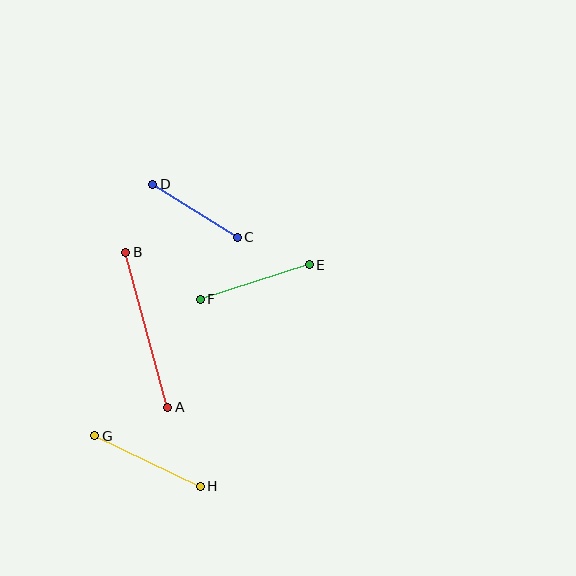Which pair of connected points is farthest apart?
Points A and B are farthest apart.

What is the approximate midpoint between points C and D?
The midpoint is at approximately (195, 211) pixels.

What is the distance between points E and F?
The distance is approximately 114 pixels.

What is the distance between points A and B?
The distance is approximately 161 pixels.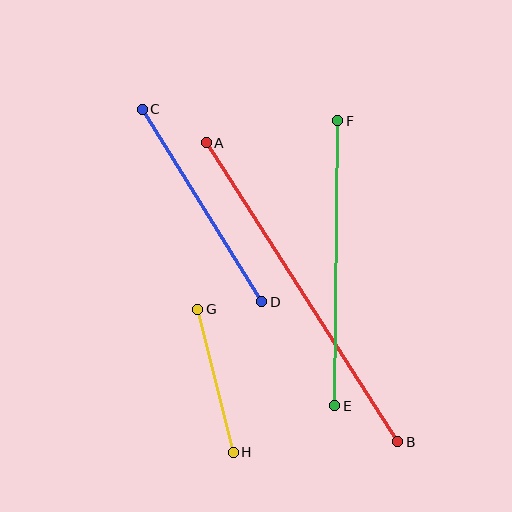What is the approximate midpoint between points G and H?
The midpoint is at approximately (215, 381) pixels.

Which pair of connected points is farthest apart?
Points A and B are farthest apart.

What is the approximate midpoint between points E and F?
The midpoint is at approximately (336, 263) pixels.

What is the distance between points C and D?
The distance is approximately 227 pixels.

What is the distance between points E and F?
The distance is approximately 285 pixels.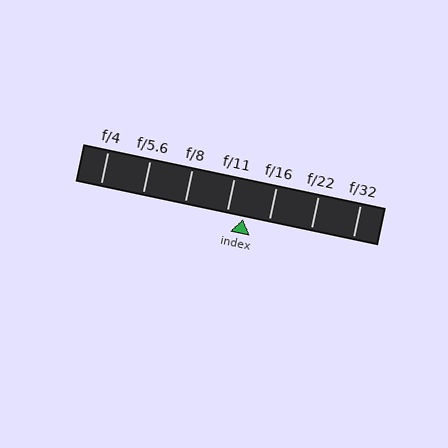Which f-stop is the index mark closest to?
The index mark is closest to f/11.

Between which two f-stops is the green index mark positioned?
The index mark is between f/11 and f/16.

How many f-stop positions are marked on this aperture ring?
There are 7 f-stop positions marked.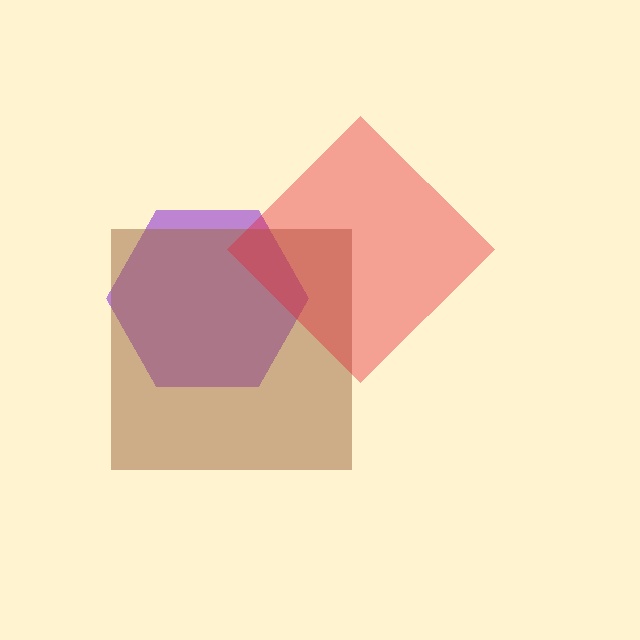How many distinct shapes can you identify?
There are 3 distinct shapes: a purple hexagon, a brown square, a red diamond.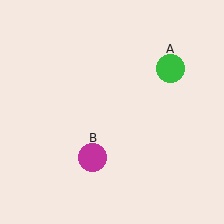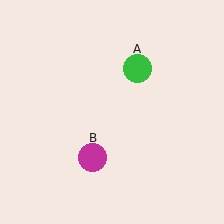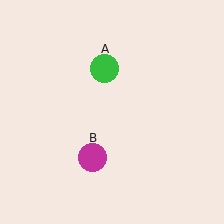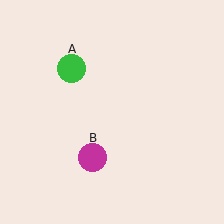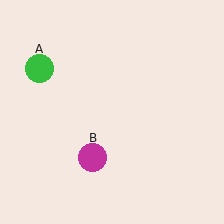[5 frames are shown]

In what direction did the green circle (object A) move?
The green circle (object A) moved left.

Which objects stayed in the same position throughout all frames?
Magenta circle (object B) remained stationary.